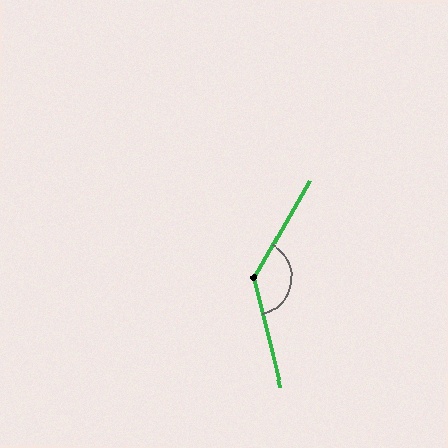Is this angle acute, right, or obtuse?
It is obtuse.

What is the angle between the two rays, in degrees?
Approximately 137 degrees.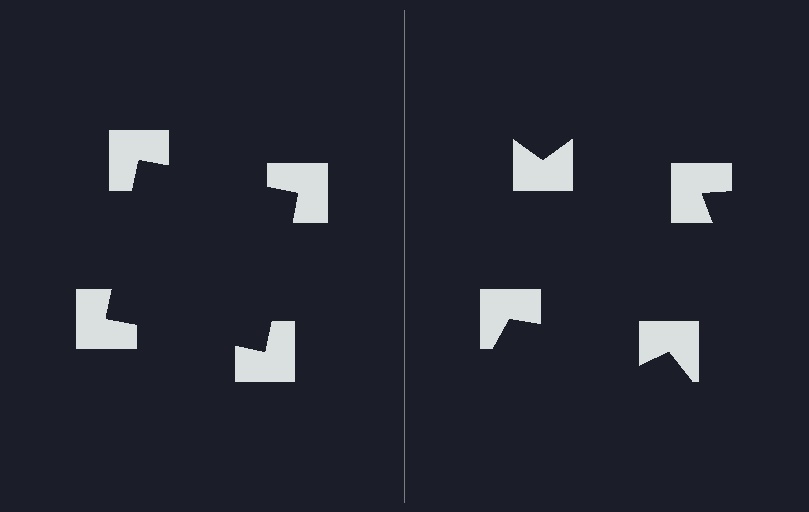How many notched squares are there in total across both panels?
8 — 4 on each side.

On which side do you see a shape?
An illusory square appears on the left side. On the right side the wedge cuts are rotated, so no coherent shape forms.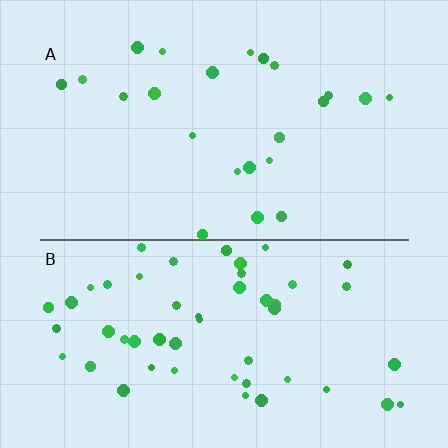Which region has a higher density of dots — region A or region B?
B (the bottom).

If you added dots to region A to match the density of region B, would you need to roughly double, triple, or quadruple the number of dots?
Approximately double.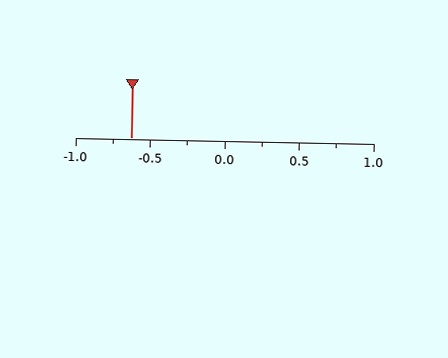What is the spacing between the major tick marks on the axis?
The major ticks are spaced 0.5 apart.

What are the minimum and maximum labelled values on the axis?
The axis runs from -1.0 to 1.0.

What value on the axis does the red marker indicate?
The marker indicates approximately -0.62.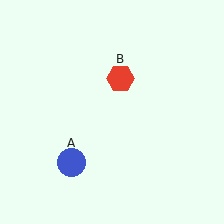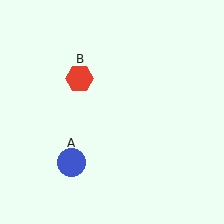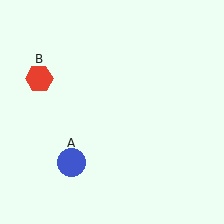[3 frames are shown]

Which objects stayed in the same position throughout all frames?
Blue circle (object A) remained stationary.